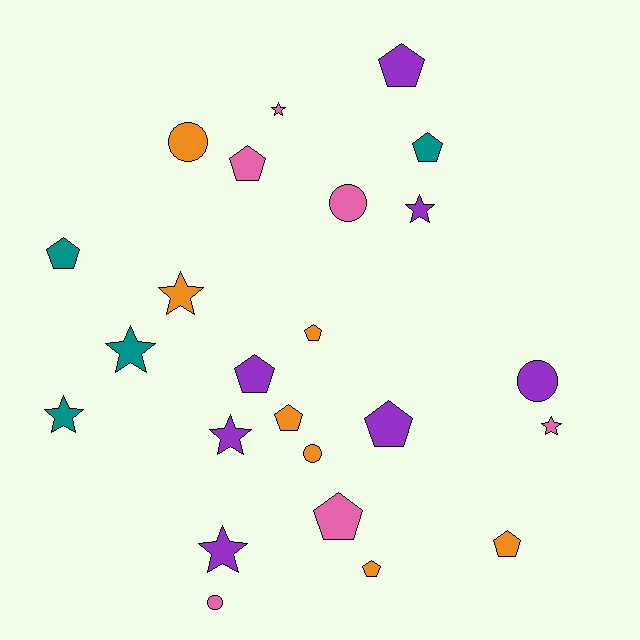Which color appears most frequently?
Purple, with 7 objects.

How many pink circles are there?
There are 2 pink circles.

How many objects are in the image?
There are 24 objects.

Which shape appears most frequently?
Pentagon, with 11 objects.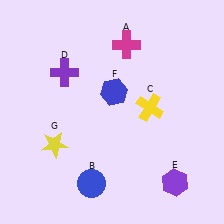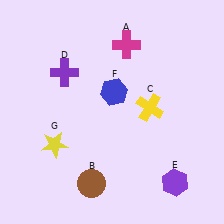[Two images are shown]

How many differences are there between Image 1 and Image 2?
There is 1 difference between the two images.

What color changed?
The circle (B) changed from blue in Image 1 to brown in Image 2.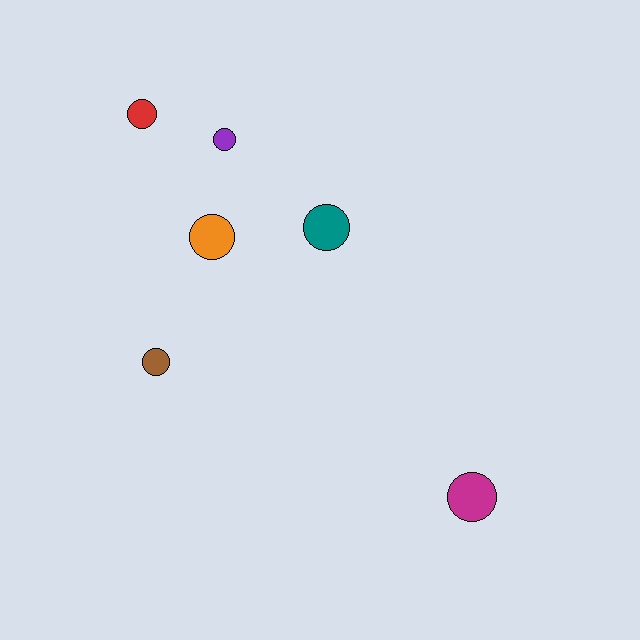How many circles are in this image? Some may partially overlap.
There are 6 circles.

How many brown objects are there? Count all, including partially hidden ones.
There is 1 brown object.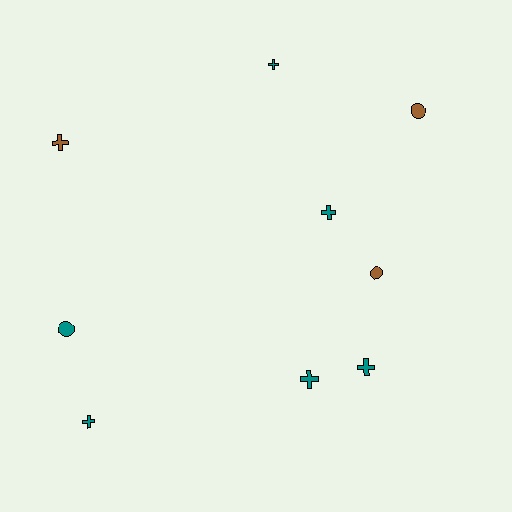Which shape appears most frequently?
Cross, with 6 objects.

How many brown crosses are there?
There is 1 brown cross.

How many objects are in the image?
There are 9 objects.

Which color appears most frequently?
Teal, with 6 objects.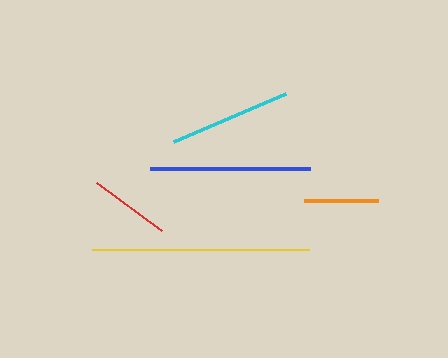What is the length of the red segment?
The red segment is approximately 80 pixels long.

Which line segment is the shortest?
The orange line is the shortest at approximately 74 pixels.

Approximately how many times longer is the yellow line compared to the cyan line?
The yellow line is approximately 1.8 times the length of the cyan line.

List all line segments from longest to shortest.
From longest to shortest: yellow, blue, cyan, red, orange.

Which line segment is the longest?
The yellow line is the longest at approximately 216 pixels.